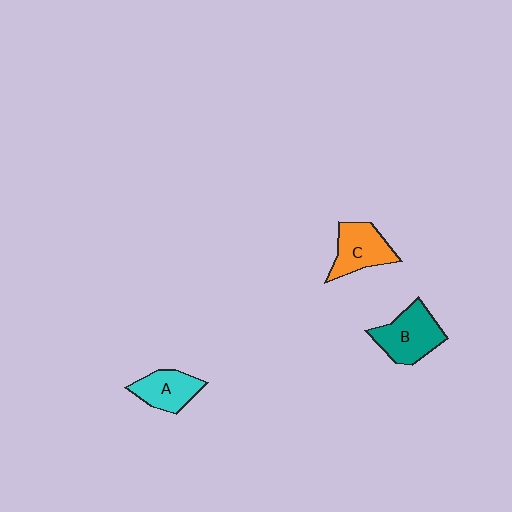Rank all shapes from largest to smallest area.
From largest to smallest: B (teal), C (orange), A (cyan).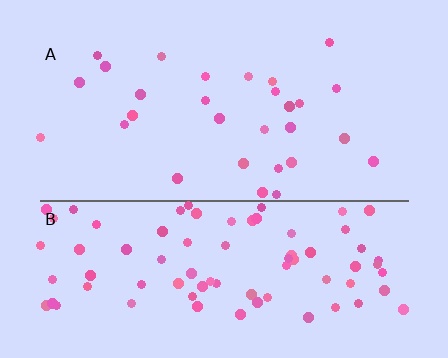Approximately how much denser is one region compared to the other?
Approximately 2.8× — region B over region A.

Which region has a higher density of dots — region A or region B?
B (the bottom).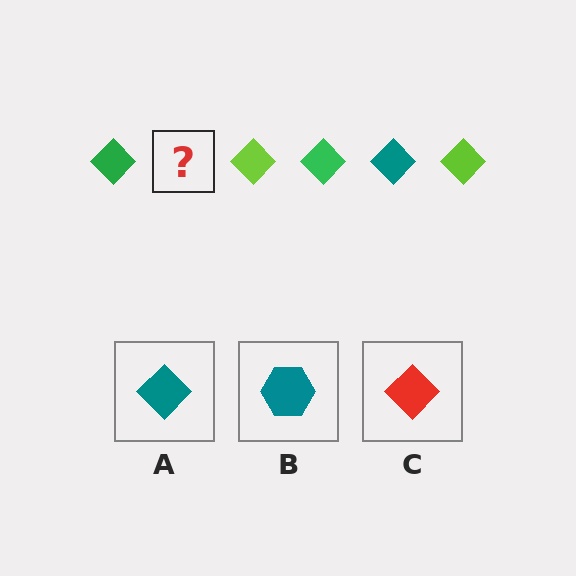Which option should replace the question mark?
Option A.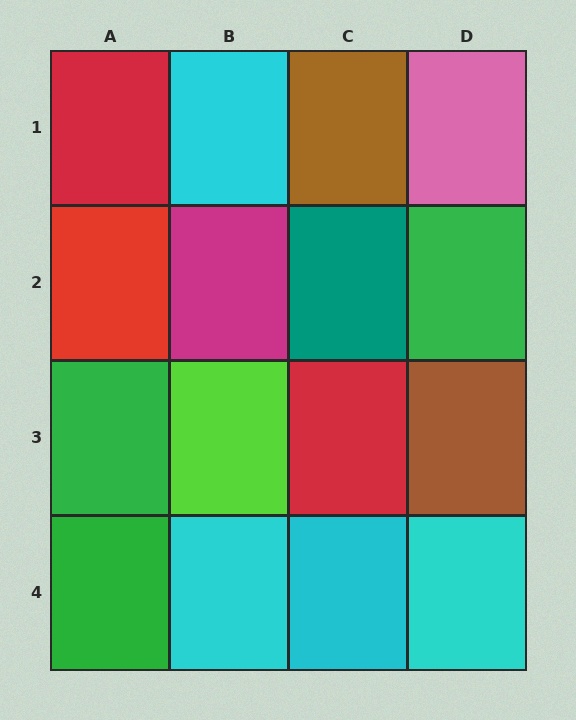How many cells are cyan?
4 cells are cyan.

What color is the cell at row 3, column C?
Red.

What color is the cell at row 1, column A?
Red.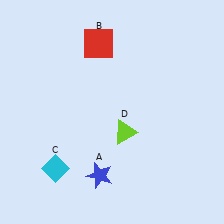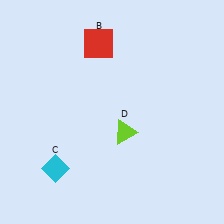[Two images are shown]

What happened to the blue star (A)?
The blue star (A) was removed in Image 2. It was in the bottom-left area of Image 1.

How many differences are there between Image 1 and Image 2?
There is 1 difference between the two images.